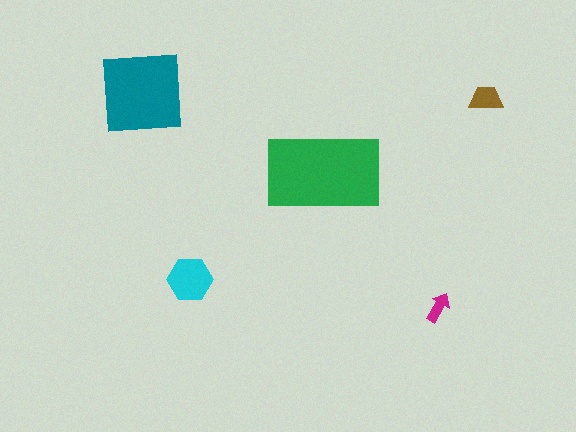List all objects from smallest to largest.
The magenta arrow, the brown trapezoid, the cyan hexagon, the teal square, the green rectangle.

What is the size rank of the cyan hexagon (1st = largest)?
3rd.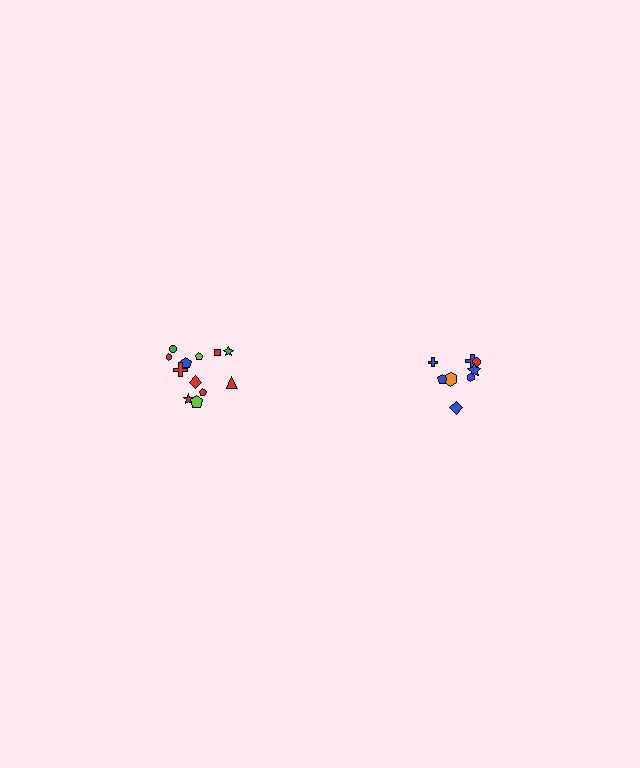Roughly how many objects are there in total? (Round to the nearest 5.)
Roughly 20 objects in total.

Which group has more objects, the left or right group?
The left group.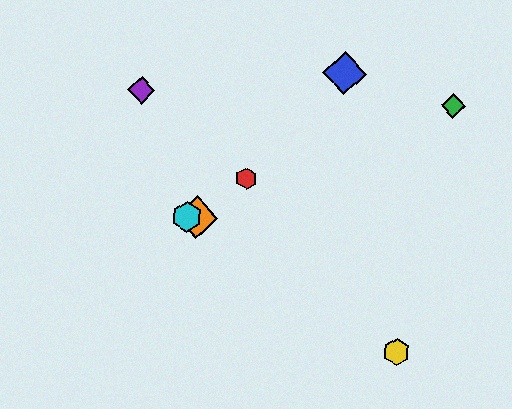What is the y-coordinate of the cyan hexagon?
The cyan hexagon is at y≈217.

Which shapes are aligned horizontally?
The orange diamond, the cyan hexagon are aligned horizontally.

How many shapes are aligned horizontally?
2 shapes (the orange diamond, the cyan hexagon) are aligned horizontally.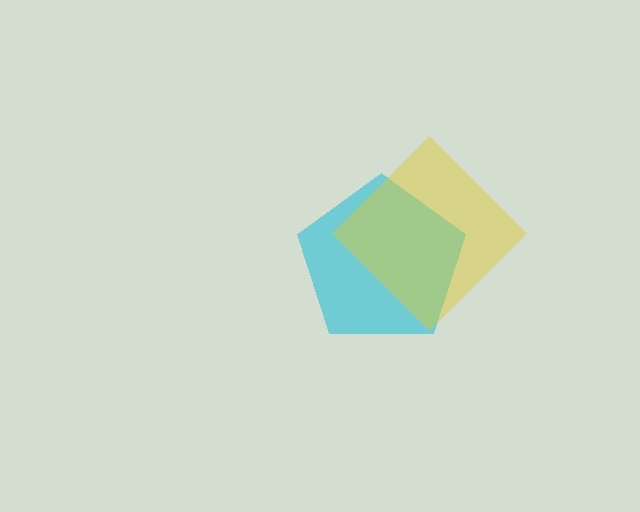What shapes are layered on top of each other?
The layered shapes are: a cyan pentagon, a yellow diamond.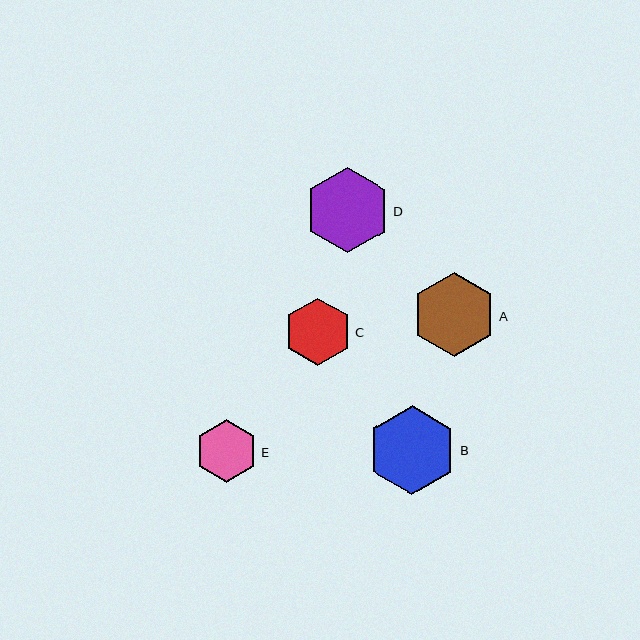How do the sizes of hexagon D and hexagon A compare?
Hexagon D and hexagon A are approximately the same size.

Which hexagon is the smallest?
Hexagon E is the smallest with a size of approximately 63 pixels.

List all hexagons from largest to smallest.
From largest to smallest: B, D, A, C, E.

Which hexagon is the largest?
Hexagon B is the largest with a size of approximately 89 pixels.